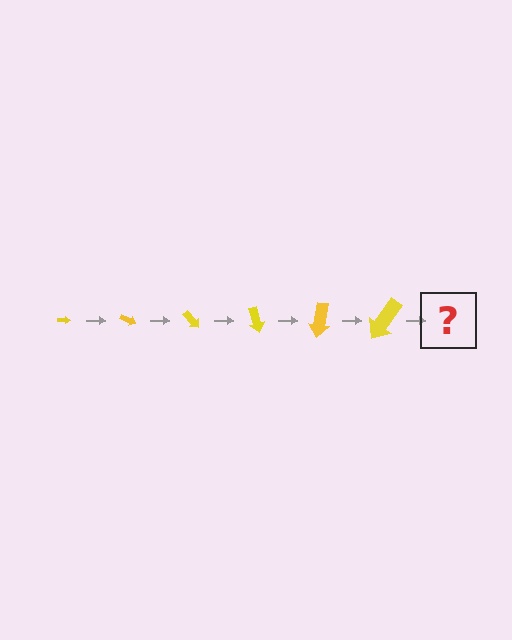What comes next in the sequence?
The next element should be an arrow, larger than the previous one and rotated 150 degrees from the start.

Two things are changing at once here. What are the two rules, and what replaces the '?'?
The two rules are that the arrow grows larger each step and it rotates 25 degrees each step. The '?' should be an arrow, larger than the previous one and rotated 150 degrees from the start.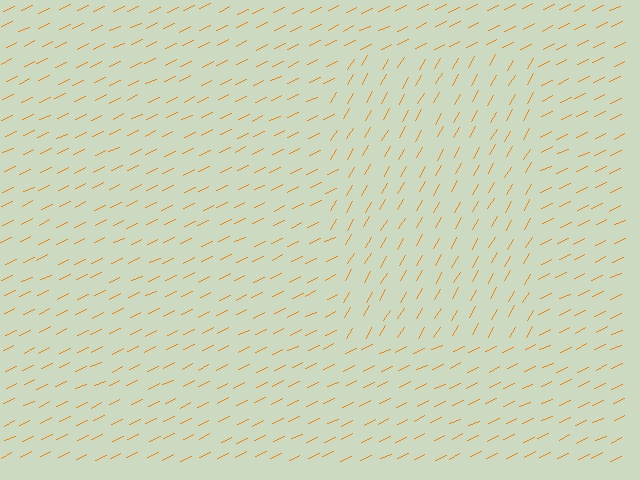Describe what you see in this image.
The image is filled with small orange line segments. A rectangle region in the image has lines oriented differently from the surrounding lines, creating a visible texture boundary.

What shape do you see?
I see a rectangle.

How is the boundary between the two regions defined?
The boundary is defined purely by a change in line orientation (approximately 34 degrees difference). All lines are the same color and thickness.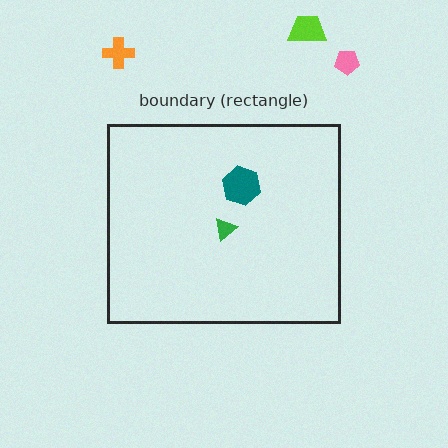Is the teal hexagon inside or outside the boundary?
Inside.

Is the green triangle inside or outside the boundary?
Inside.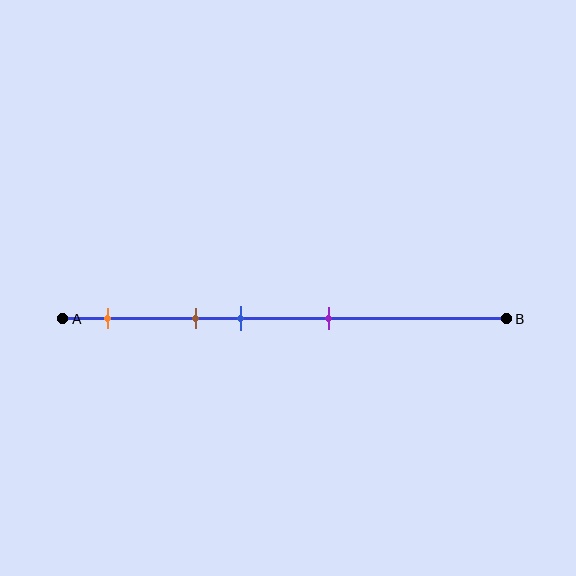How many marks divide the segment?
There are 4 marks dividing the segment.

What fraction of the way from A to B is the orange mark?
The orange mark is approximately 10% (0.1) of the way from A to B.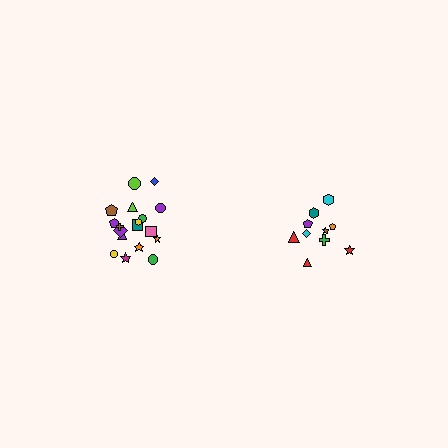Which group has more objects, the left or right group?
The left group.